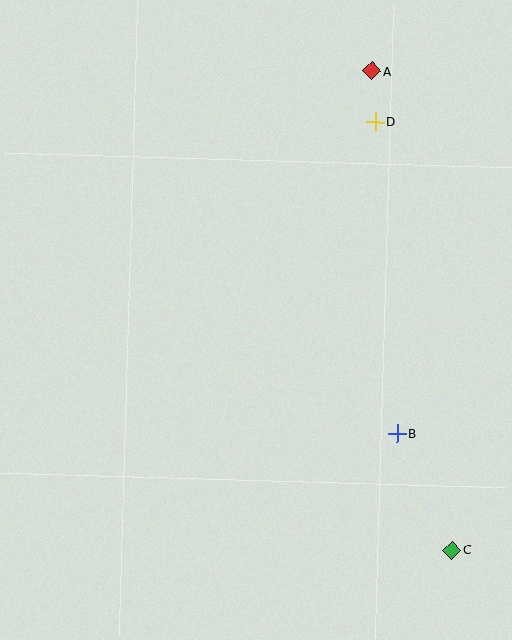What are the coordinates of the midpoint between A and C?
The midpoint between A and C is at (412, 311).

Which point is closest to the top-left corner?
Point A is closest to the top-left corner.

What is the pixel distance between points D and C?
The distance between D and C is 435 pixels.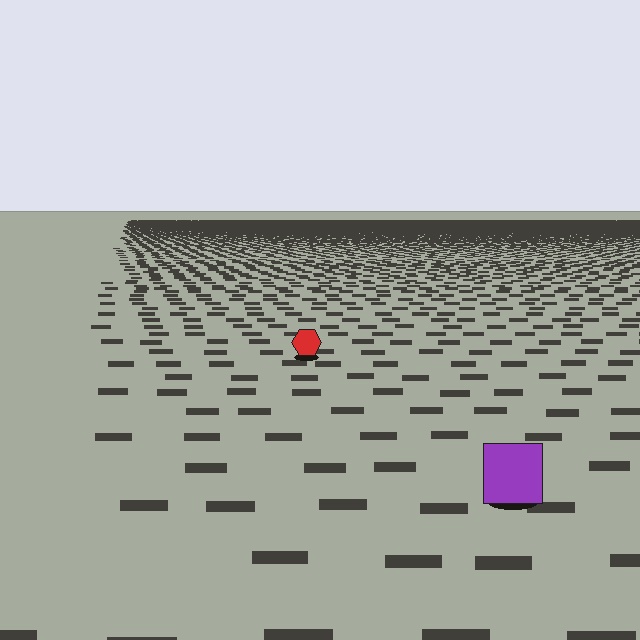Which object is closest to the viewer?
The purple square is closest. The texture marks near it are larger and more spread out.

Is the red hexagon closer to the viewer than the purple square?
No. The purple square is closer — you can tell from the texture gradient: the ground texture is coarser near it.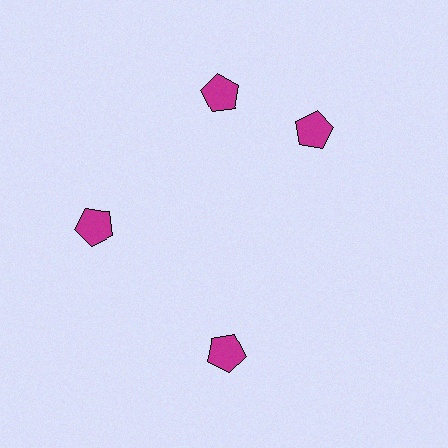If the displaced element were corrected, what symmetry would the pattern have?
It would have 4-fold rotational symmetry — the pattern would map onto itself every 90 degrees.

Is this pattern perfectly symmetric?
No. The 4 magenta pentagons are arranged in a ring, but one element near the 3 o'clock position is rotated out of alignment along the ring, breaking the 4-fold rotational symmetry.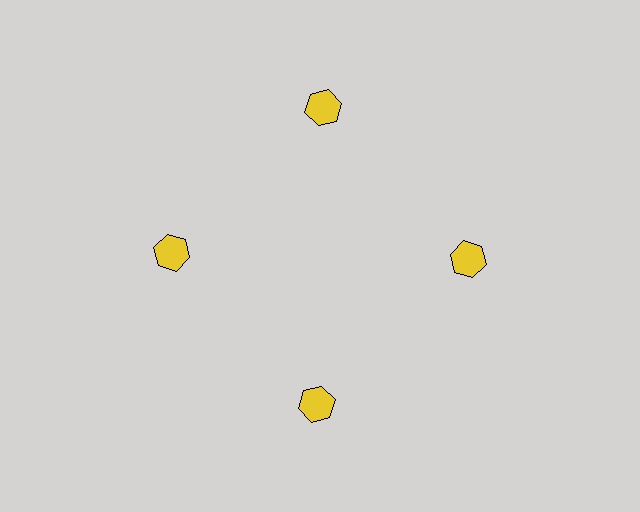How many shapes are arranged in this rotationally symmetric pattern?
There are 4 shapes, arranged in 4 groups of 1.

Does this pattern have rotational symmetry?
Yes, this pattern has 4-fold rotational symmetry. It looks the same after rotating 90 degrees around the center.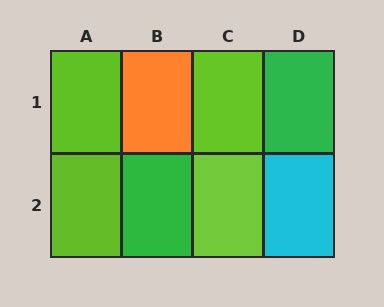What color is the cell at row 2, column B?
Green.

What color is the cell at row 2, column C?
Lime.